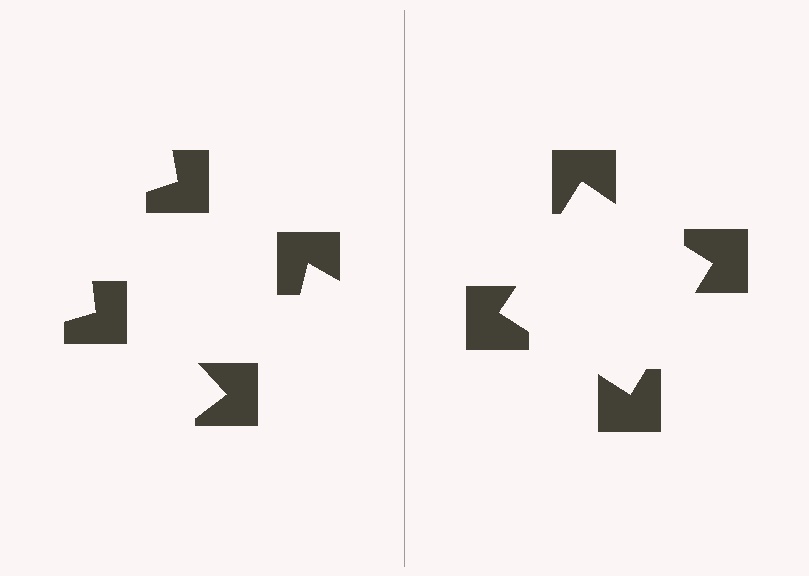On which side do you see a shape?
An illusory square appears on the right side. On the left side the wedge cuts are rotated, so no coherent shape forms.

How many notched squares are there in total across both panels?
8 — 4 on each side.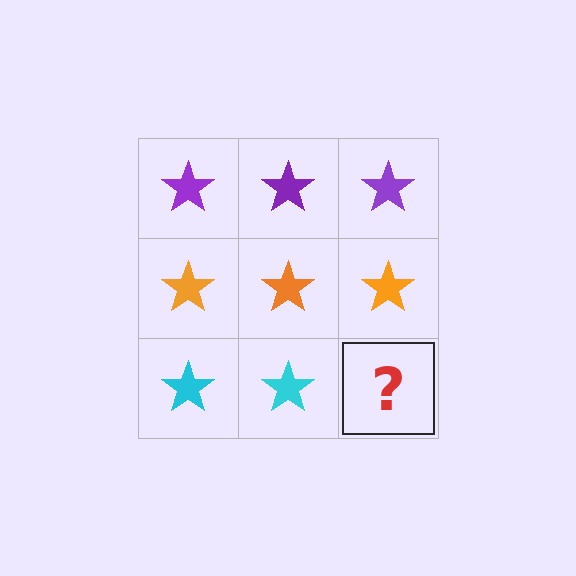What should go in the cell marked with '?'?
The missing cell should contain a cyan star.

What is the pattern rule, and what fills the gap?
The rule is that each row has a consistent color. The gap should be filled with a cyan star.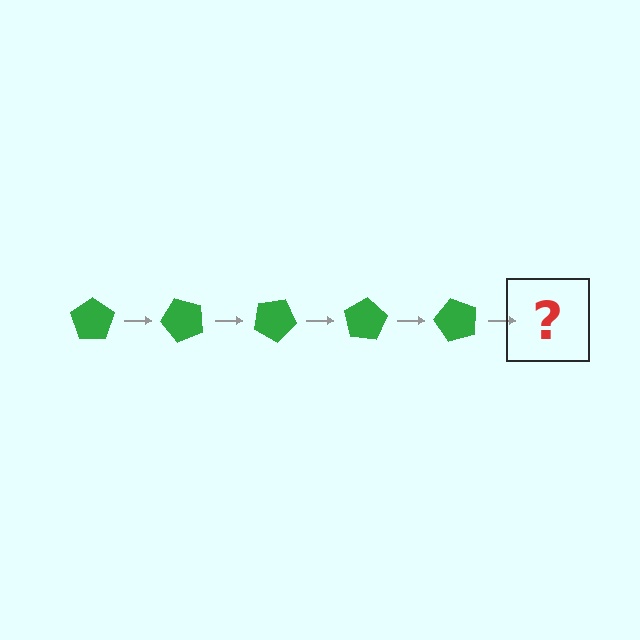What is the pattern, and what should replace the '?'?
The pattern is that the pentagon rotates 50 degrees each step. The '?' should be a green pentagon rotated 250 degrees.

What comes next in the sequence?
The next element should be a green pentagon rotated 250 degrees.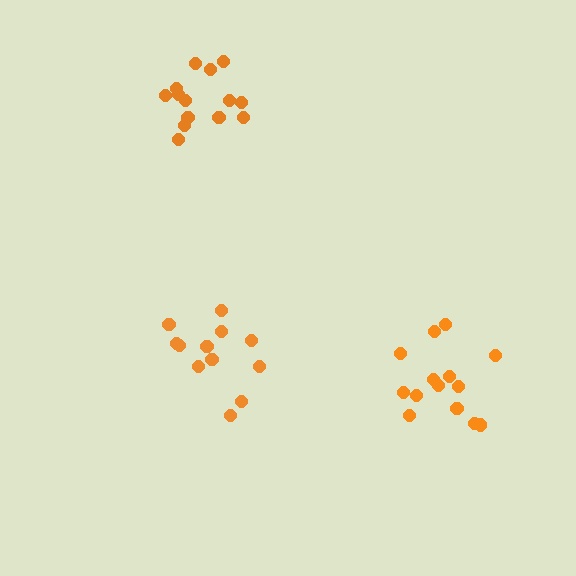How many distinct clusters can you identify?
There are 3 distinct clusters.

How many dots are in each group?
Group 1: 14 dots, Group 2: 12 dots, Group 3: 14 dots (40 total).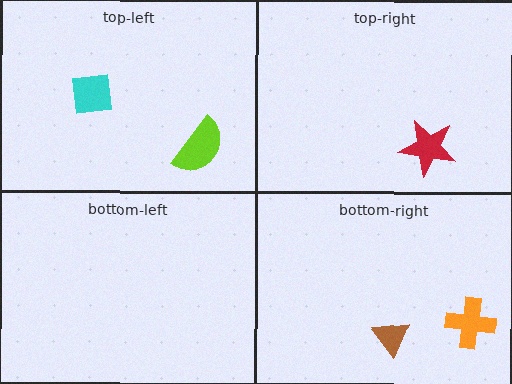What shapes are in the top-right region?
The red star.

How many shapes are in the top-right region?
1.